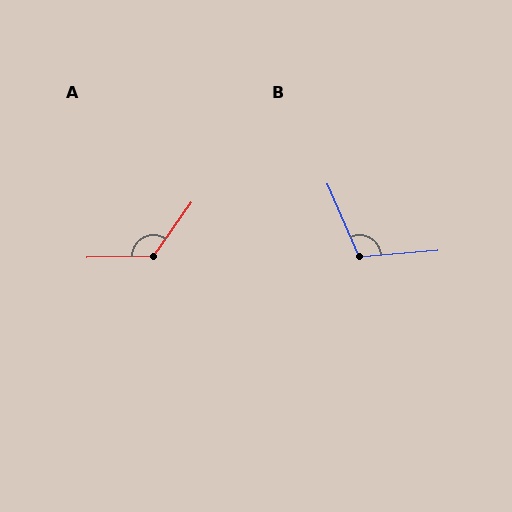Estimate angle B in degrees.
Approximately 109 degrees.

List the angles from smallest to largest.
B (109°), A (127°).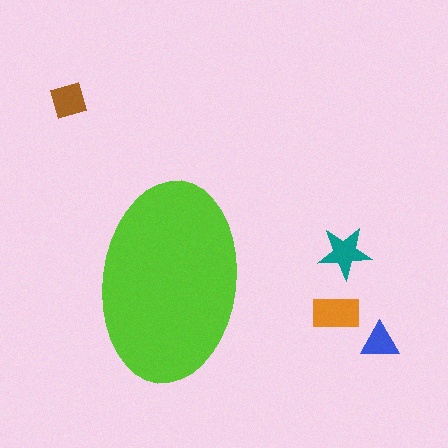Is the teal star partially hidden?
No, the teal star is fully visible.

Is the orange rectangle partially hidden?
No, the orange rectangle is fully visible.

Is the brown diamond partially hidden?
No, the brown diamond is fully visible.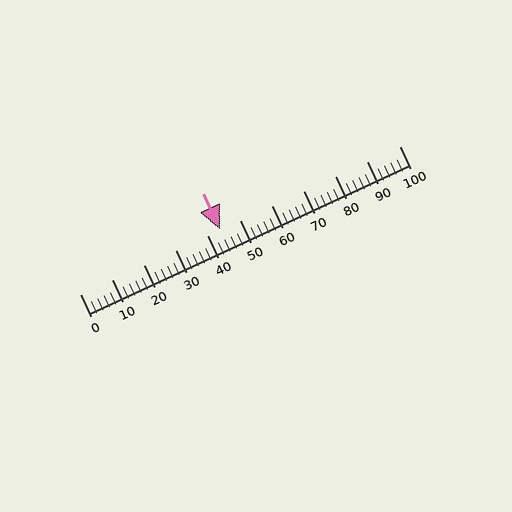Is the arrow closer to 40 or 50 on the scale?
The arrow is closer to 40.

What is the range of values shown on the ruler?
The ruler shows values from 0 to 100.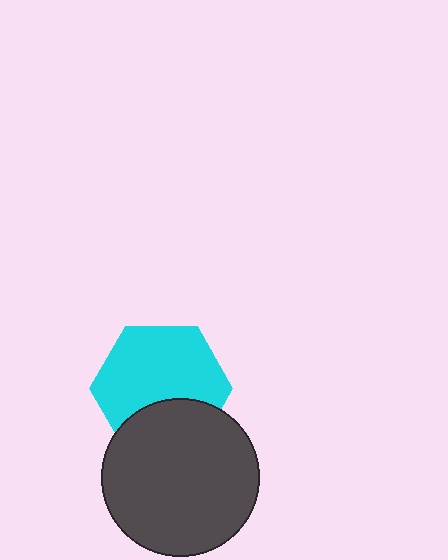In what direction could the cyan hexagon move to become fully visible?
The cyan hexagon could move up. That would shift it out from behind the dark gray circle entirely.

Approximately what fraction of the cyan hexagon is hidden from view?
Roughly 31% of the cyan hexagon is hidden behind the dark gray circle.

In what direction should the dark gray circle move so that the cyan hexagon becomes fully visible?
The dark gray circle should move down. That is the shortest direction to clear the overlap and leave the cyan hexagon fully visible.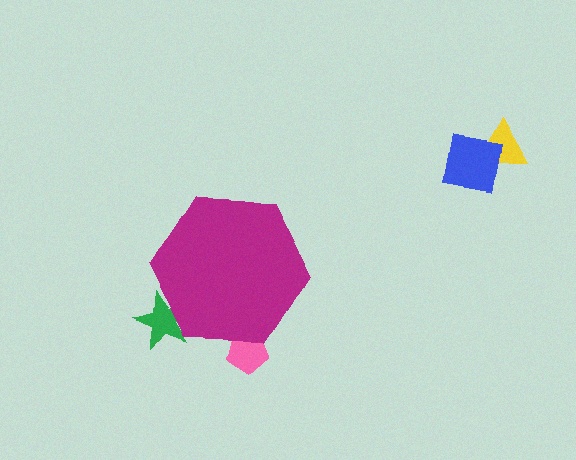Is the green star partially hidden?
Yes, the green star is partially hidden behind the magenta hexagon.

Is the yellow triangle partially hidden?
No, the yellow triangle is fully visible.